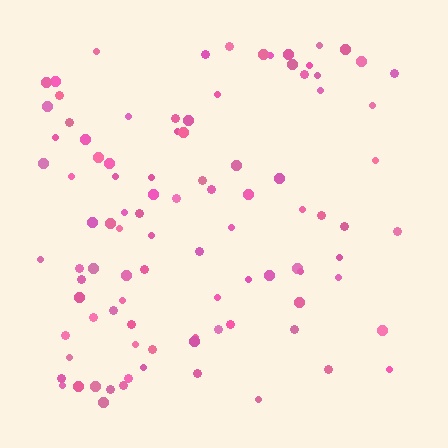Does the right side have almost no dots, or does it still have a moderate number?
Still a moderate number, just noticeably fewer than the left.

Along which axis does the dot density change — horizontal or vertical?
Horizontal.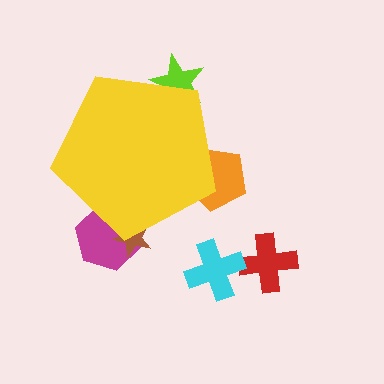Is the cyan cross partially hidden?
No, the cyan cross is fully visible.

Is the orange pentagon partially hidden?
Yes, the orange pentagon is partially hidden behind the yellow pentagon.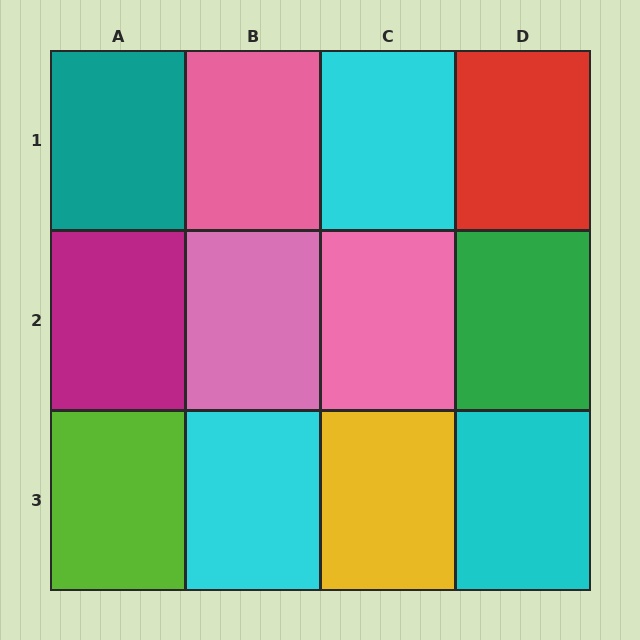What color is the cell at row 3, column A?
Lime.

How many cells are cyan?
3 cells are cyan.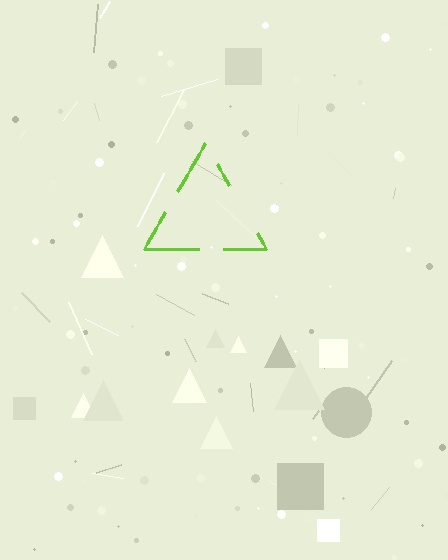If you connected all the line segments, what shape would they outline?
They would outline a triangle.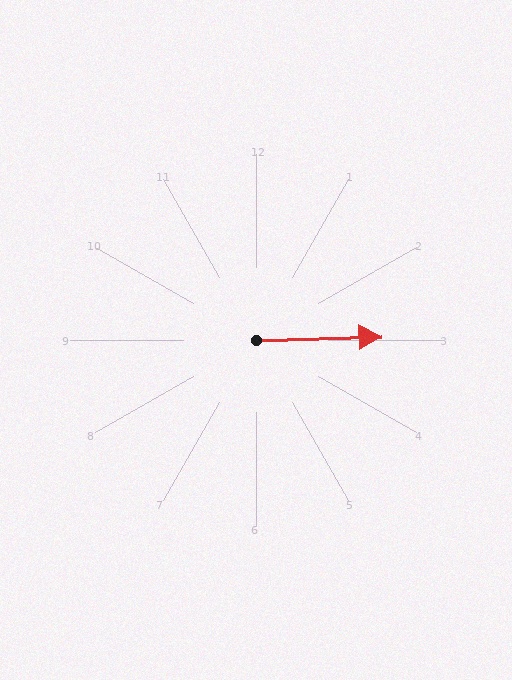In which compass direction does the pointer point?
East.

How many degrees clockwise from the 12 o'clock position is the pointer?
Approximately 88 degrees.